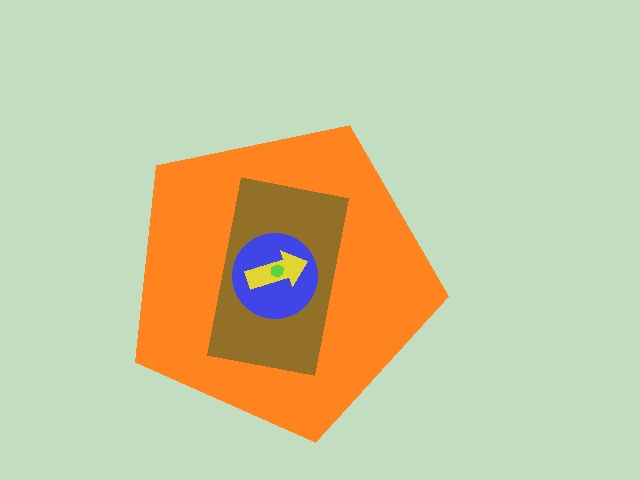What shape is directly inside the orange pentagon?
The brown rectangle.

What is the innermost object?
The lime hexagon.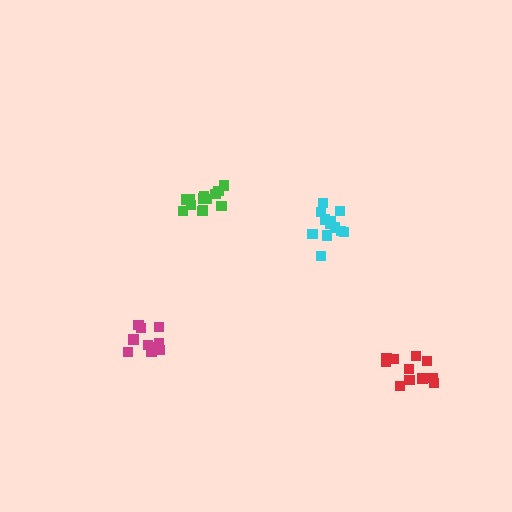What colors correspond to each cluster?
The clusters are colored: red, cyan, magenta, green.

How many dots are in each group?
Group 1: 12 dots, Group 2: 12 dots, Group 3: 10 dots, Group 4: 13 dots (47 total).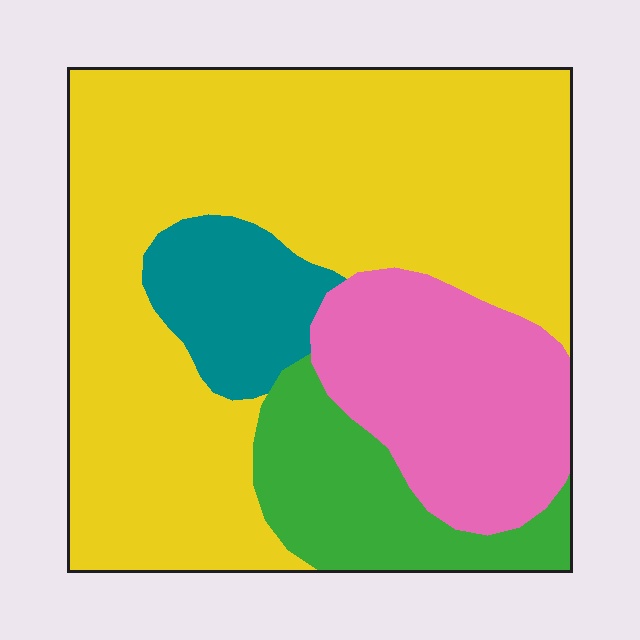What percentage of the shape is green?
Green covers 13% of the shape.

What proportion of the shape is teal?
Teal takes up about one tenth (1/10) of the shape.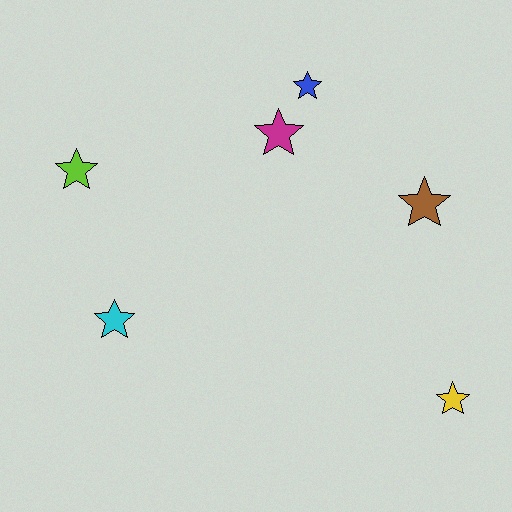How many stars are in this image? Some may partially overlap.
There are 6 stars.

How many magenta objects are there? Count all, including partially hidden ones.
There is 1 magenta object.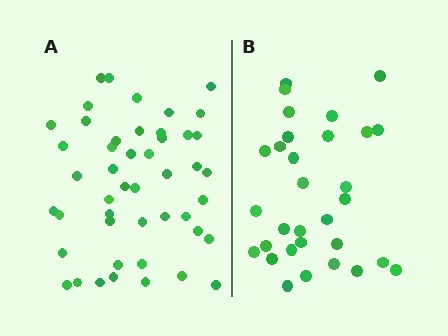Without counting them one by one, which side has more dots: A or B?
Region A (the left region) has more dots.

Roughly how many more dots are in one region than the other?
Region A has approximately 15 more dots than region B.